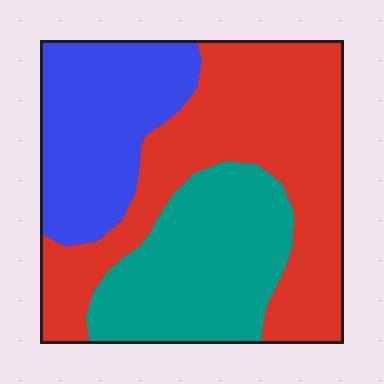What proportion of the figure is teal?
Teal takes up about one quarter (1/4) of the figure.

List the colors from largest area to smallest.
From largest to smallest: red, teal, blue.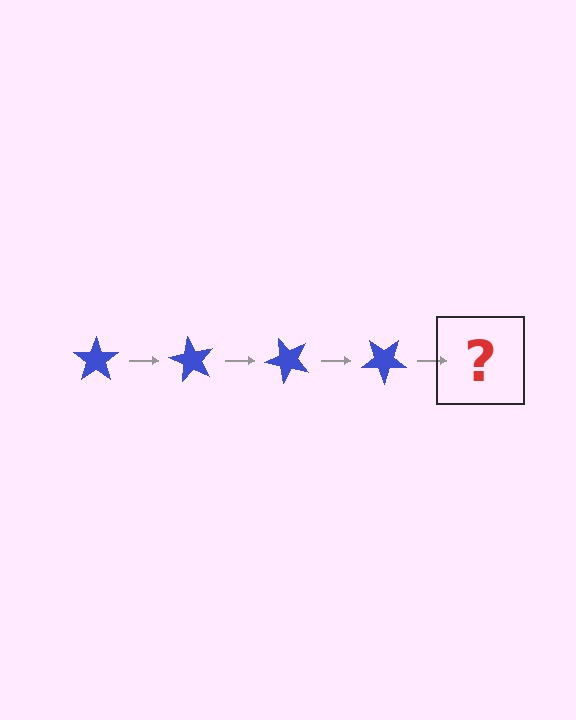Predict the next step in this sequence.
The next step is a blue star rotated 240 degrees.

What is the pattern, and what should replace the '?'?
The pattern is that the star rotates 60 degrees each step. The '?' should be a blue star rotated 240 degrees.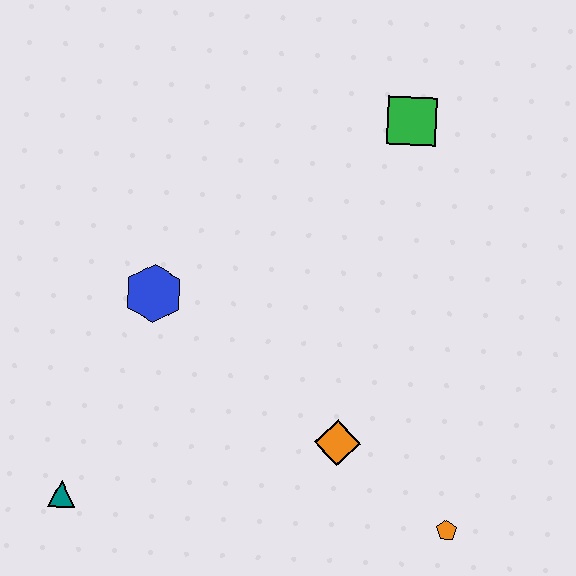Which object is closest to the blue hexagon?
The teal triangle is closest to the blue hexagon.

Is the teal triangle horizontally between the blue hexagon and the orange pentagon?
No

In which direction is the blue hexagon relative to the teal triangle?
The blue hexagon is above the teal triangle.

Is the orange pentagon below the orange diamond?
Yes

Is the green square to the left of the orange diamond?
No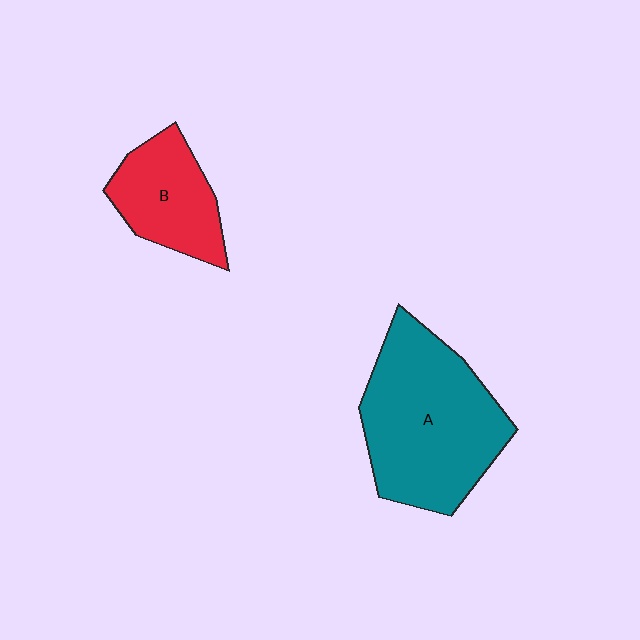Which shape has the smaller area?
Shape B (red).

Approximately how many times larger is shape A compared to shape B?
Approximately 1.9 times.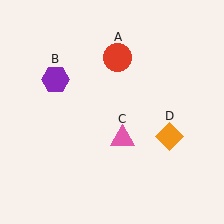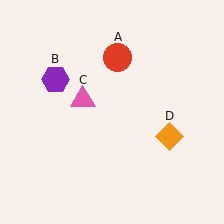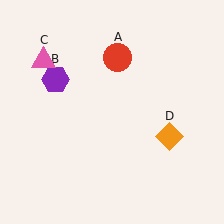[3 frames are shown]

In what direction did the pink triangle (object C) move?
The pink triangle (object C) moved up and to the left.